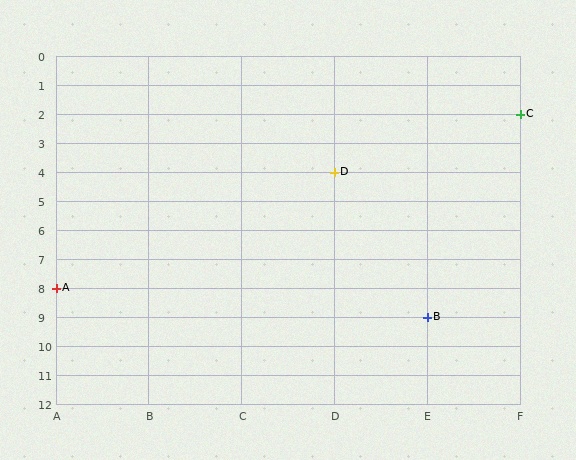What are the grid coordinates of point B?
Point B is at grid coordinates (E, 9).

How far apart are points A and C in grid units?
Points A and C are 5 columns and 6 rows apart (about 7.8 grid units diagonally).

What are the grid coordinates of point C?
Point C is at grid coordinates (F, 2).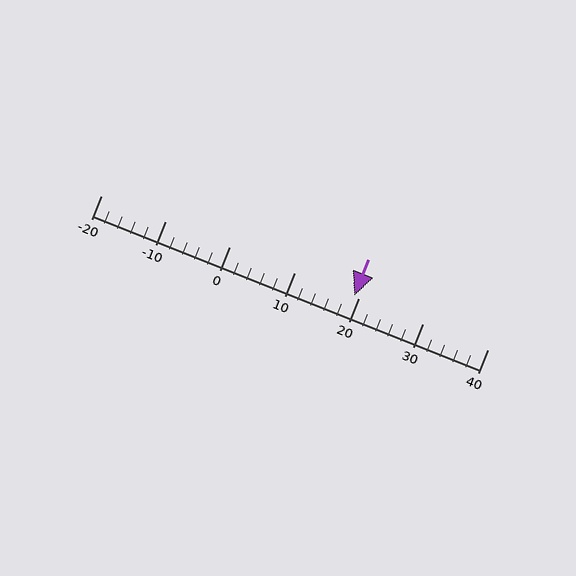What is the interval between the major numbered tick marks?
The major tick marks are spaced 10 units apart.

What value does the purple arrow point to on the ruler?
The purple arrow points to approximately 19.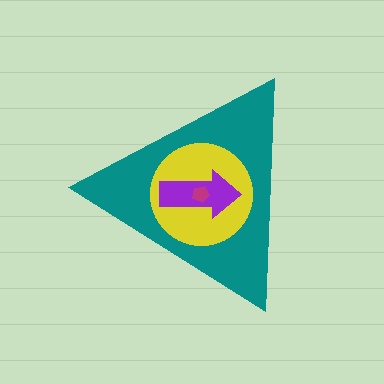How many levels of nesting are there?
4.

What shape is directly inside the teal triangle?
The yellow circle.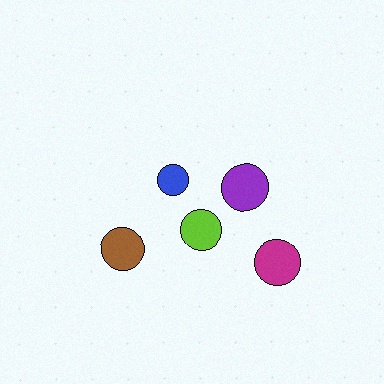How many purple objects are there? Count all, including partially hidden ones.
There is 1 purple object.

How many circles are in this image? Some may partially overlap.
There are 5 circles.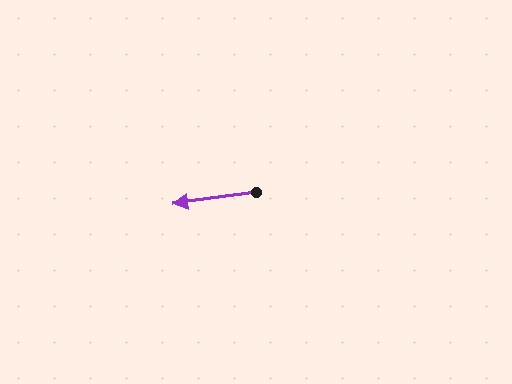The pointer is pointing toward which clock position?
Roughly 9 o'clock.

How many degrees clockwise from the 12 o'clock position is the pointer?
Approximately 262 degrees.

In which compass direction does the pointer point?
West.